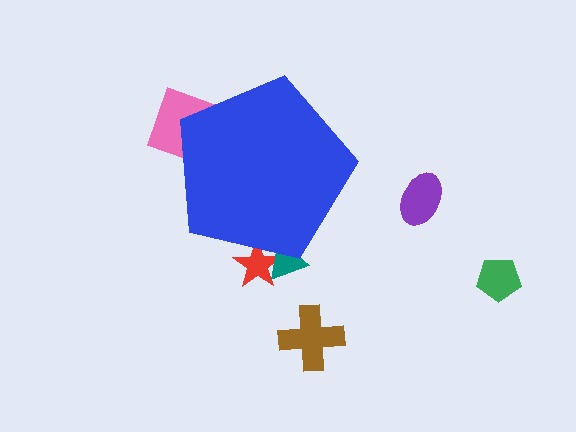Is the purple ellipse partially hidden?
No, the purple ellipse is fully visible.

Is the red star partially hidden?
Yes, the red star is partially hidden behind the blue pentagon.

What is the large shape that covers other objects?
A blue pentagon.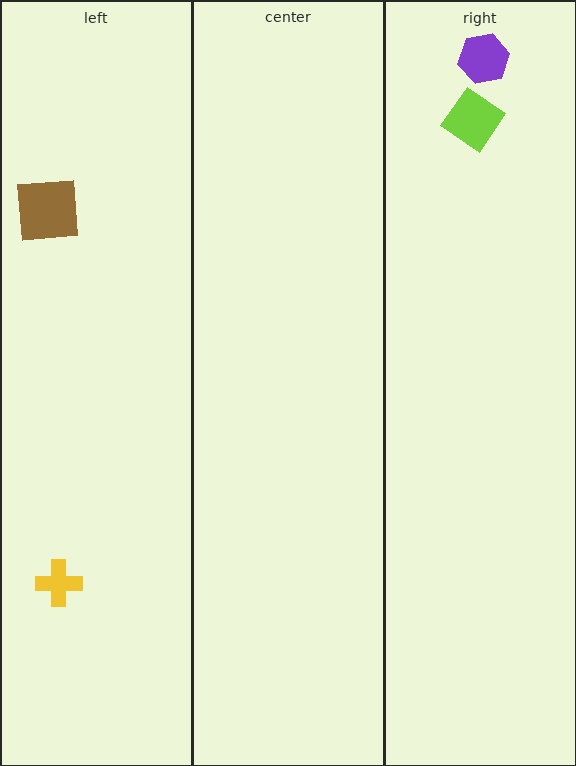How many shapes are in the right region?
2.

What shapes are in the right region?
The purple hexagon, the lime diamond.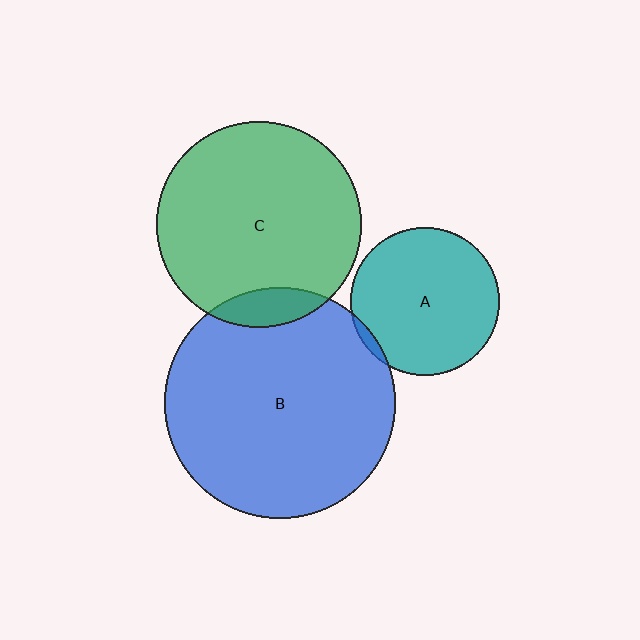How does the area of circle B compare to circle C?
Approximately 1.3 times.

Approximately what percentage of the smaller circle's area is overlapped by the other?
Approximately 10%.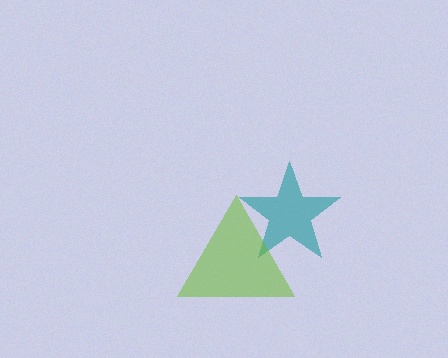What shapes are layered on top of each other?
The layered shapes are: a teal star, a lime triangle.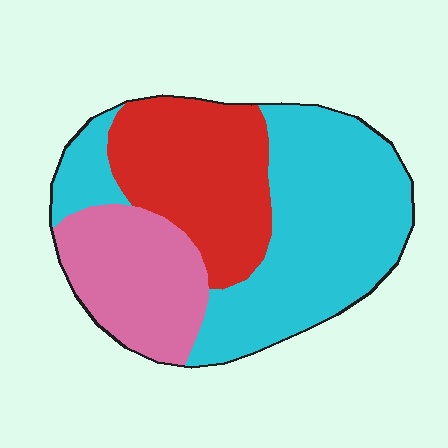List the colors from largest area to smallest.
From largest to smallest: cyan, red, pink.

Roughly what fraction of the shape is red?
Red takes up about one quarter (1/4) of the shape.